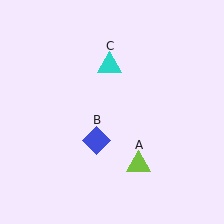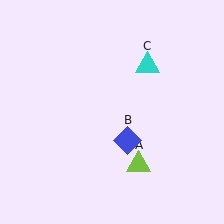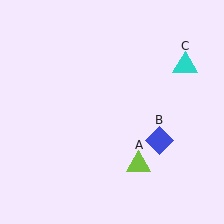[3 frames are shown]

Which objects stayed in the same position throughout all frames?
Lime triangle (object A) remained stationary.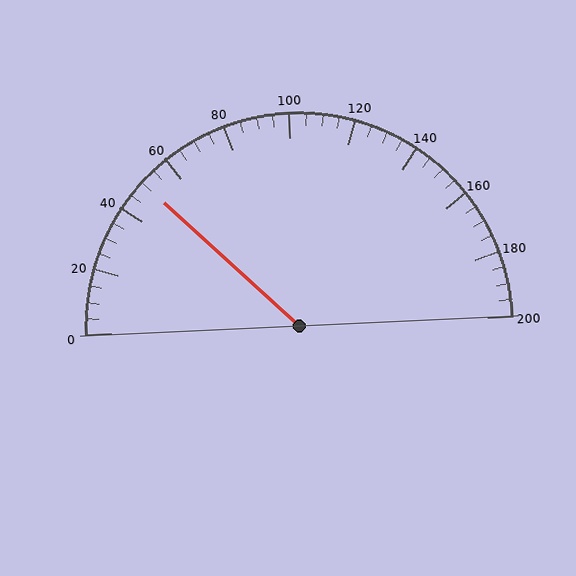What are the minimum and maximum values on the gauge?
The gauge ranges from 0 to 200.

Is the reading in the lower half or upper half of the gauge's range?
The reading is in the lower half of the range (0 to 200).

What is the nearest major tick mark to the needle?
The nearest major tick mark is 40.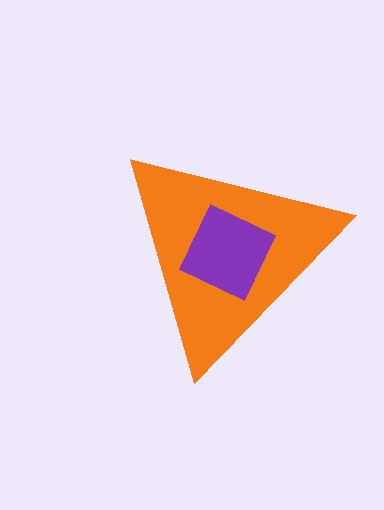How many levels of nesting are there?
2.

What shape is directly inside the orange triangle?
The purple square.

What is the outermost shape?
The orange triangle.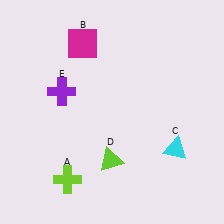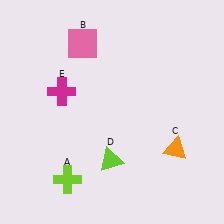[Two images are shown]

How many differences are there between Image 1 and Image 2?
There are 3 differences between the two images.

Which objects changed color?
B changed from magenta to pink. C changed from cyan to orange. E changed from purple to magenta.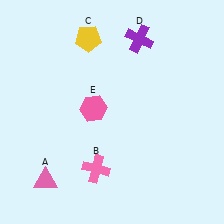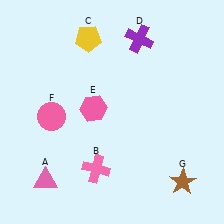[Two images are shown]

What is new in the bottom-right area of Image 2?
A brown star (G) was added in the bottom-right area of Image 2.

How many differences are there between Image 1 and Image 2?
There are 2 differences between the two images.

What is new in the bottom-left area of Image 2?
A pink circle (F) was added in the bottom-left area of Image 2.